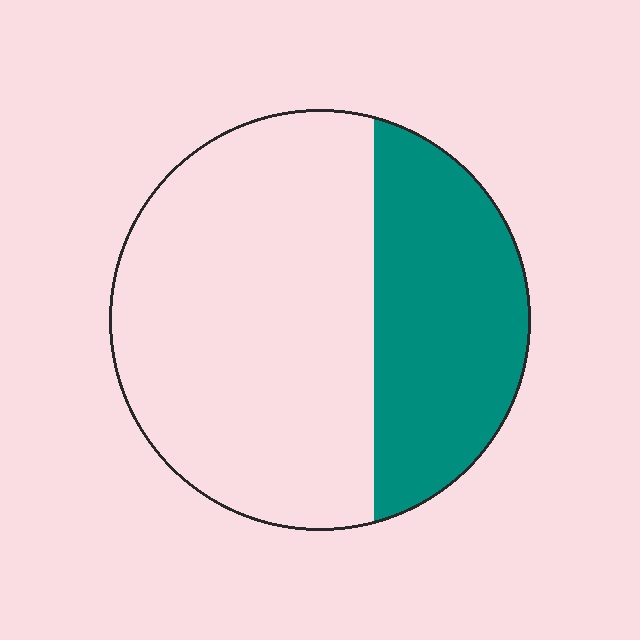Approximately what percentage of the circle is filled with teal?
Approximately 35%.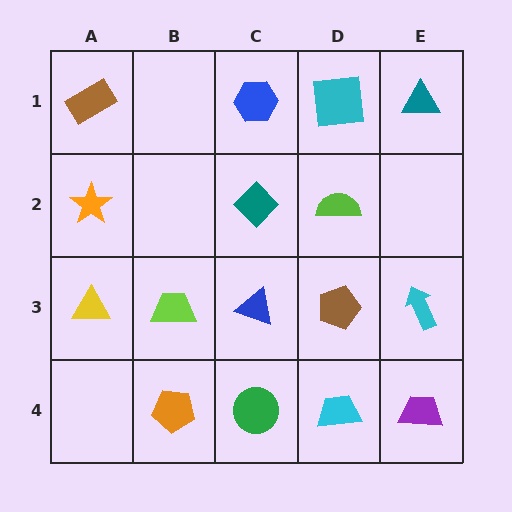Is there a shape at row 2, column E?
No, that cell is empty.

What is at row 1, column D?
A cyan square.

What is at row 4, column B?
An orange pentagon.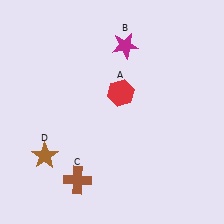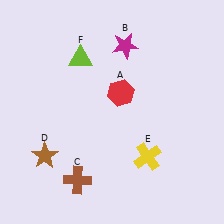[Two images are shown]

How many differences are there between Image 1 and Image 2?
There are 2 differences between the two images.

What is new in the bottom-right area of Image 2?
A yellow cross (E) was added in the bottom-right area of Image 2.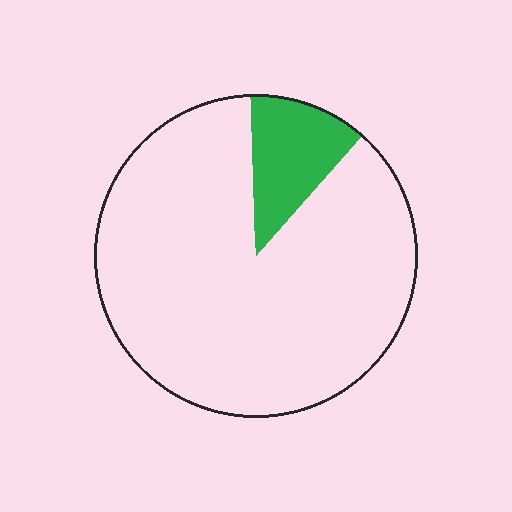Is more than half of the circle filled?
No.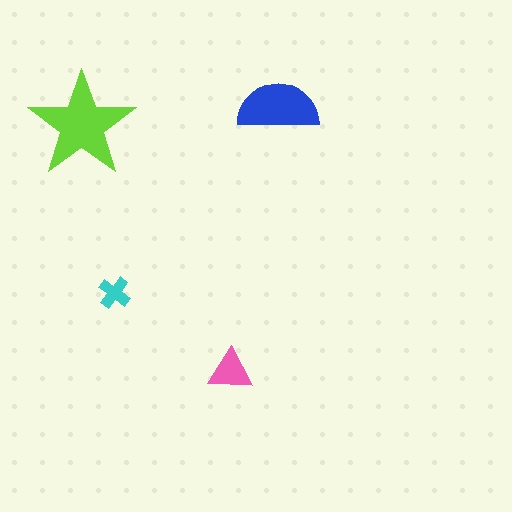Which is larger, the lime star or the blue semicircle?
The lime star.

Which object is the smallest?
The cyan cross.